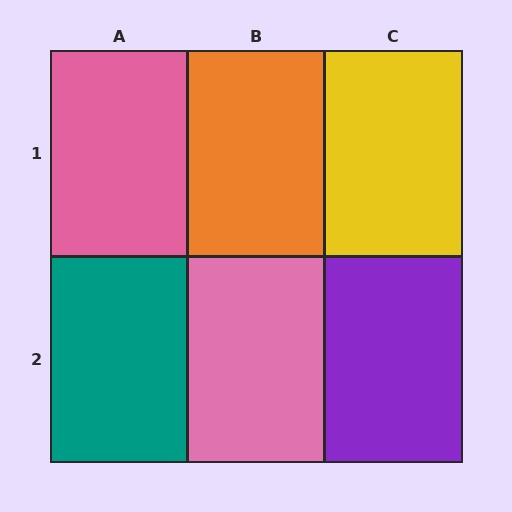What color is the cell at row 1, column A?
Pink.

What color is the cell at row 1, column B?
Orange.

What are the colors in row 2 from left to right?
Teal, pink, purple.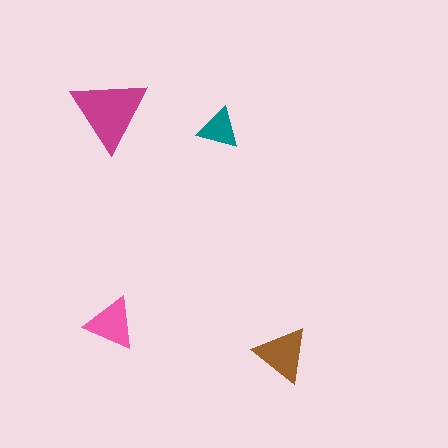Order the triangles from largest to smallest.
the magenta one, the brown one, the pink one, the teal one.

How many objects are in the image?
There are 4 objects in the image.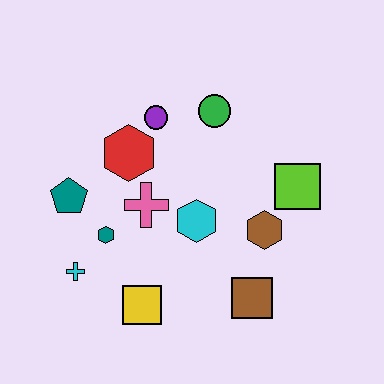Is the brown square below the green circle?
Yes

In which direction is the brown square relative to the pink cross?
The brown square is to the right of the pink cross.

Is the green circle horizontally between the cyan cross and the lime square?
Yes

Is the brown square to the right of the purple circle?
Yes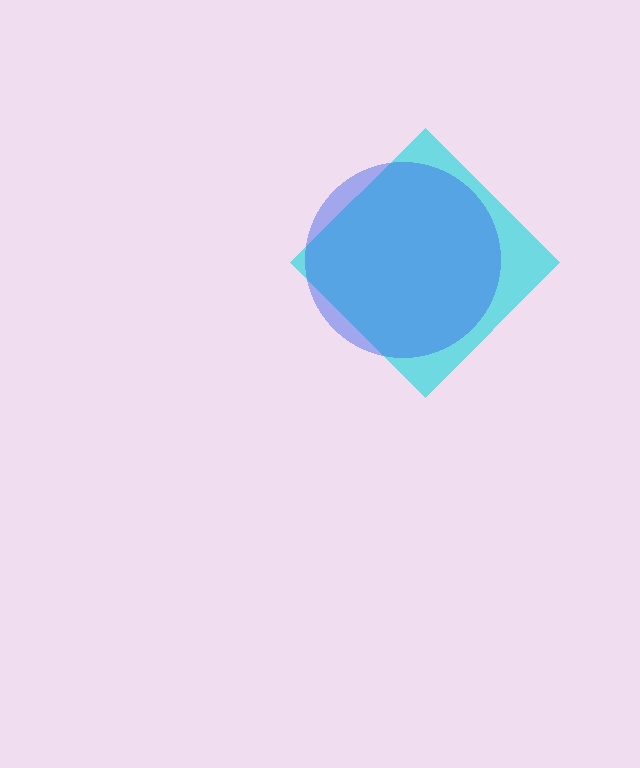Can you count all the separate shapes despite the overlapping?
Yes, there are 2 separate shapes.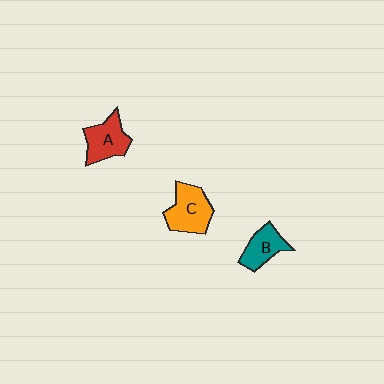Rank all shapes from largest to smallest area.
From largest to smallest: C (orange), A (red), B (teal).